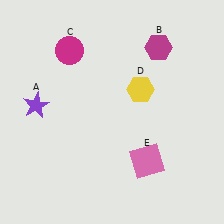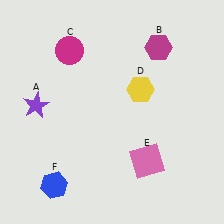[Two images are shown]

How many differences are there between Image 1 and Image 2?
There is 1 difference between the two images.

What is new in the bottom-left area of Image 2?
A blue hexagon (F) was added in the bottom-left area of Image 2.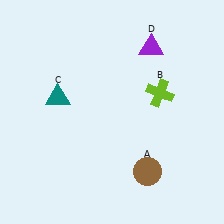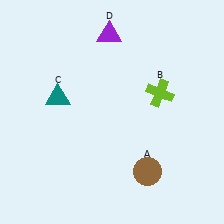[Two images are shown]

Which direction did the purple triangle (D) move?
The purple triangle (D) moved left.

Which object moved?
The purple triangle (D) moved left.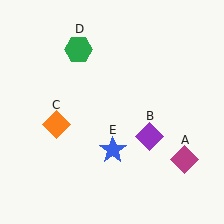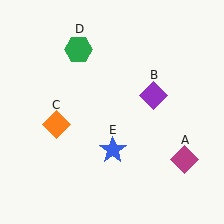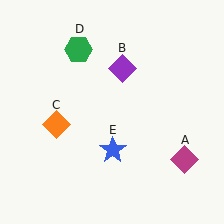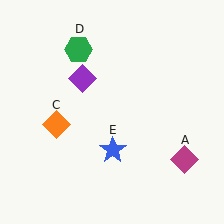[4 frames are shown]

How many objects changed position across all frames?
1 object changed position: purple diamond (object B).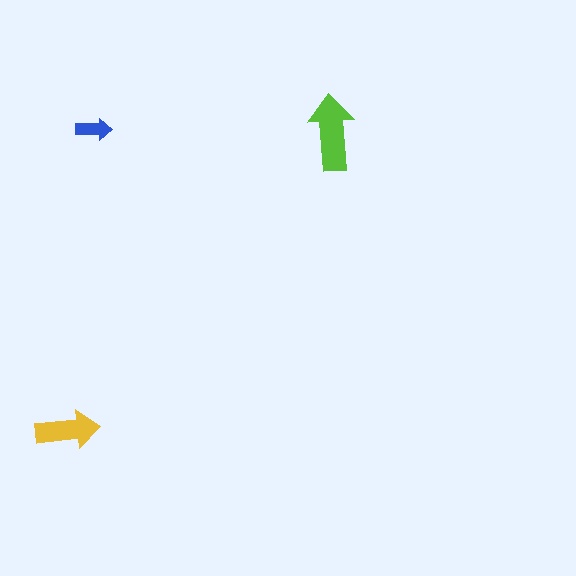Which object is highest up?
The blue arrow is topmost.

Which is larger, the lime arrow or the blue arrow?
The lime one.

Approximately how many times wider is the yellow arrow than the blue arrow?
About 2 times wider.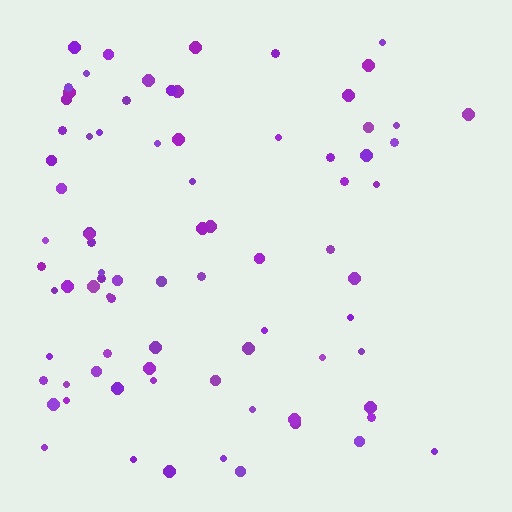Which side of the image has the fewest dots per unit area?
The right.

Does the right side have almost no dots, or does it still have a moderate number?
Still a moderate number, just noticeably fewer than the left.